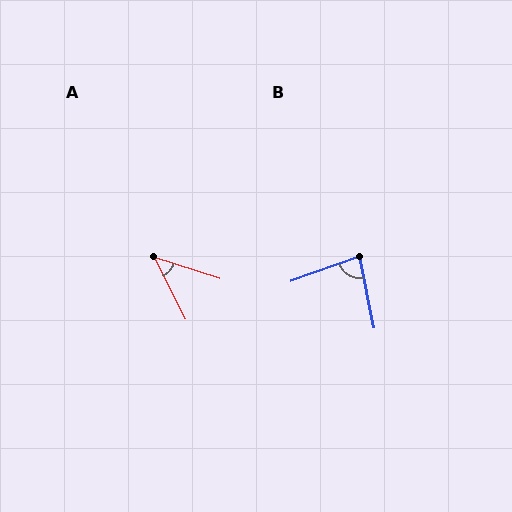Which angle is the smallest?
A, at approximately 45 degrees.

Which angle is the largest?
B, at approximately 82 degrees.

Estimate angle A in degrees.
Approximately 45 degrees.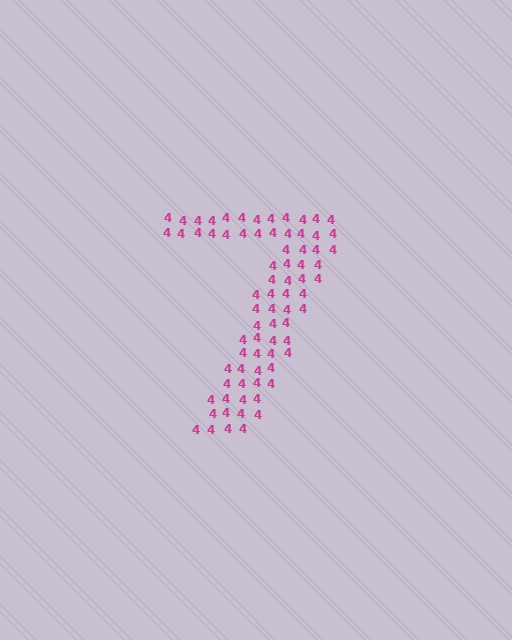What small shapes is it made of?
It is made of small digit 4's.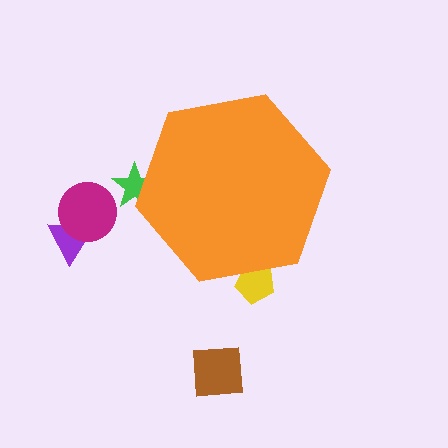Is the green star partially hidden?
Yes, the green star is partially hidden behind the orange hexagon.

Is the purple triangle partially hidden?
No, the purple triangle is fully visible.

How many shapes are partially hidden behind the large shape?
2 shapes are partially hidden.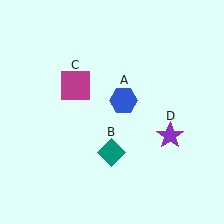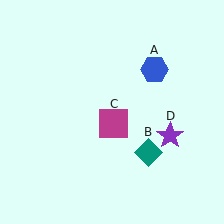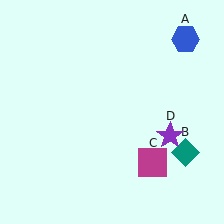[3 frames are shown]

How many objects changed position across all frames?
3 objects changed position: blue hexagon (object A), teal diamond (object B), magenta square (object C).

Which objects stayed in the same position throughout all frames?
Purple star (object D) remained stationary.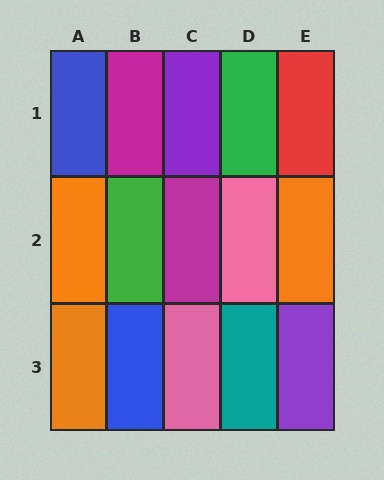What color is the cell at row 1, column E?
Red.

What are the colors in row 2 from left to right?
Orange, green, magenta, pink, orange.